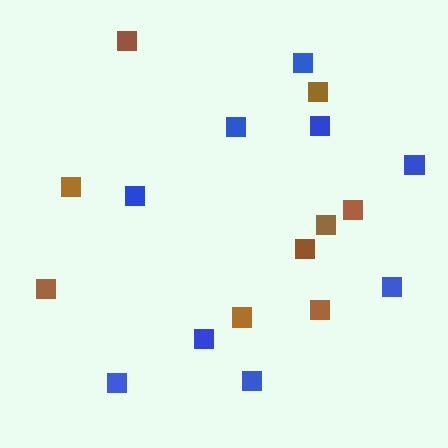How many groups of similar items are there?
There are 2 groups: one group of blue squares (9) and one group of brown squares (9).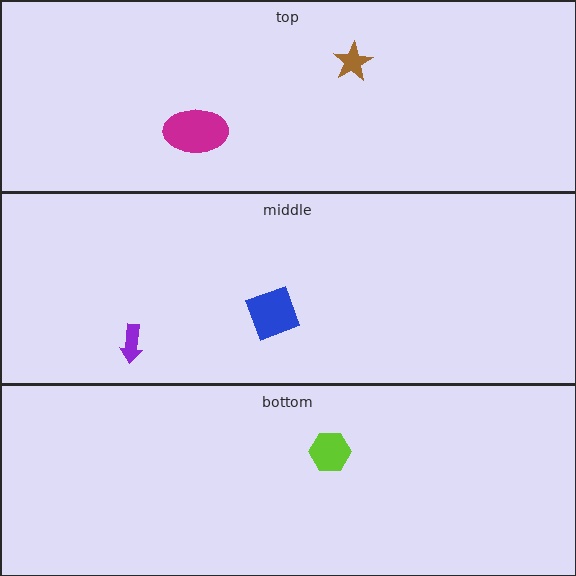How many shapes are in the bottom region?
1.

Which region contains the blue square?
The middle region.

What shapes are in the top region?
The magenta ellipse, the brown star.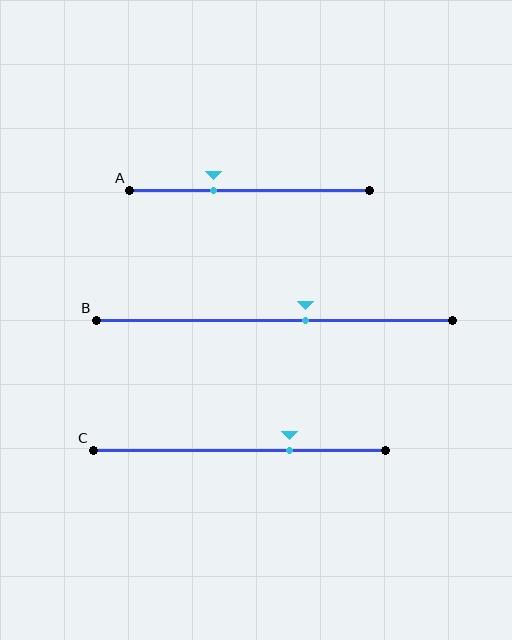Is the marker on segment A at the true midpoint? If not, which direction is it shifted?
No, the marker on segment A is shifted to the left by about 15% of the segment length.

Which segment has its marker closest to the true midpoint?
Segment B has its marker closest to the true midpoint.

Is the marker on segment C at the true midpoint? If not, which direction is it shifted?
No, the marker on segment C is shifted to the right by about 17% of the segment length.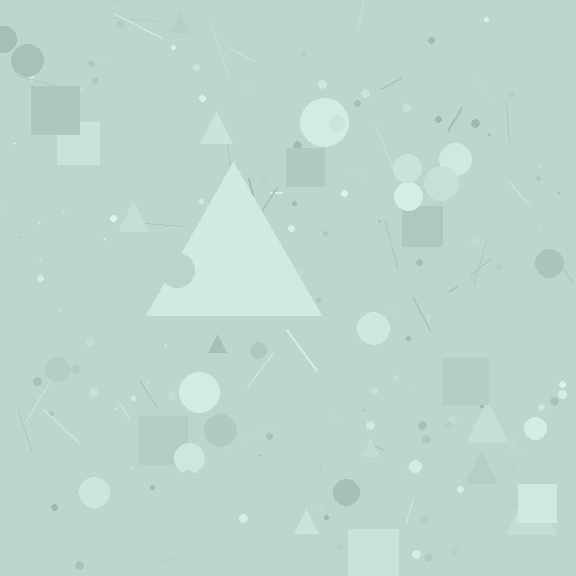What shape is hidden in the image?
A triangle is hidden in the image.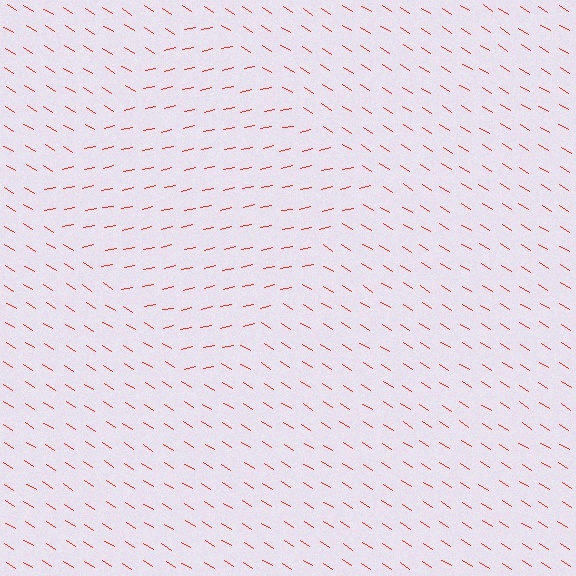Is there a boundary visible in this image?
Yes, there is a texture boundary formed by a change in line orientation.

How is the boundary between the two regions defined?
The boundary is defined purely by a change in line orientation (approximately 45 degrees difference). All lines are the same color and thickness.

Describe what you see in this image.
The image is filled with small red line segments. A diamond region in the image has lines oriented differently from the surrounding lines, creating a visible texture boundary.